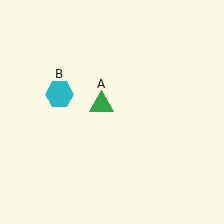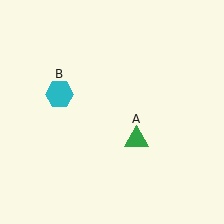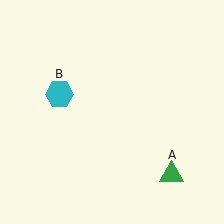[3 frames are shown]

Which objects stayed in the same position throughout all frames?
Cyan hexagon (object B) remained stationary.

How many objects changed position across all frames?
1 object changed position: green triangle (object A).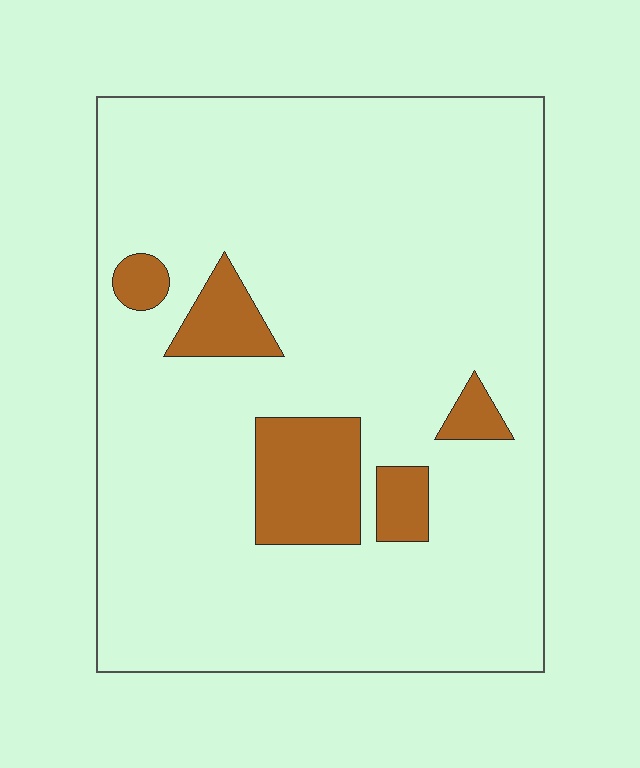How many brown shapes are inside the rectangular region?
5.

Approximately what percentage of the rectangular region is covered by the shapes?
Approximately 10%.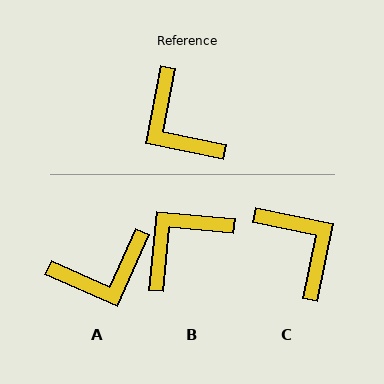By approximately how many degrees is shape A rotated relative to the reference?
Approximately 77 degrees counter-clockwise.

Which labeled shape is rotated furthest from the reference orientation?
C, about 180 degrees away.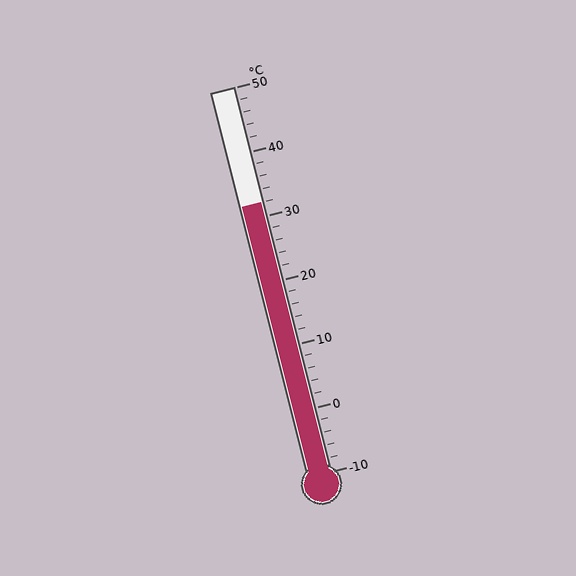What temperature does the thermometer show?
The thermometer shows approximately 32°C.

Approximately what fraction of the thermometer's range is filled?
The thermometer is filled to approximately 70% of its range.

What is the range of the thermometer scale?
The thermometer scale ranges from -10°C to 50°C.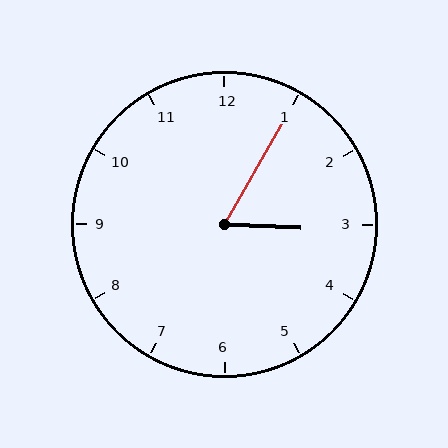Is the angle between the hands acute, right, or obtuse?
It is acute.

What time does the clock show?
3:05.